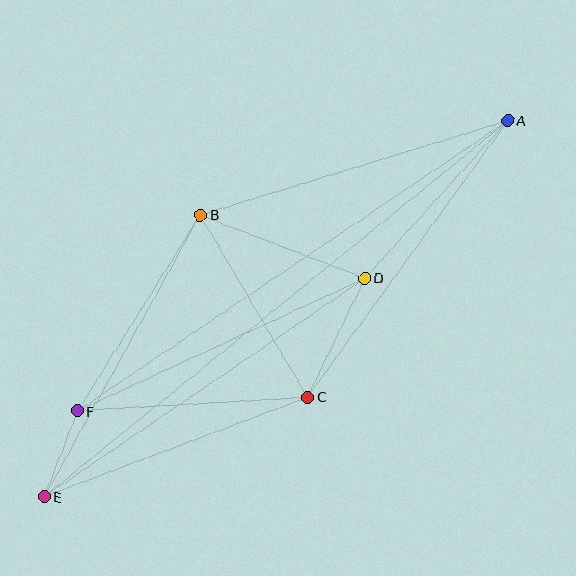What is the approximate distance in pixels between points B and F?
The distance between B and F is approximately 231 pixels.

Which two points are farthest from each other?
Points A and E are farthest from each other.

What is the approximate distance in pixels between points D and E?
The distance between D and E is approximately 388 pixels.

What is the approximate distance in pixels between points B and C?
The distance between B and C is approximately 211 pixels.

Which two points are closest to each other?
Points E and F are closest to each other.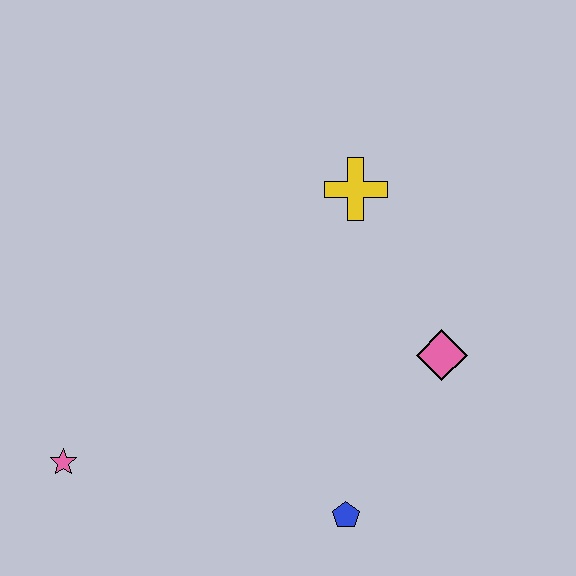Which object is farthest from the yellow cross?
The pink star is farthest from the yellow cross.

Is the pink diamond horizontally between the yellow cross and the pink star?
No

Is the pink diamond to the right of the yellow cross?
Yes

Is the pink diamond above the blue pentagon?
Yes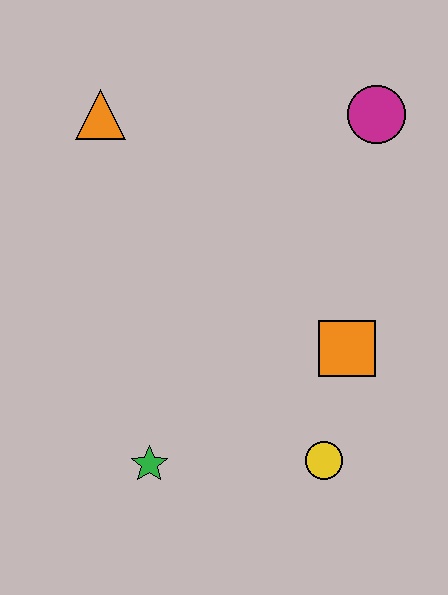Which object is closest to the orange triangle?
The magenta circle is closest to the orange triangle.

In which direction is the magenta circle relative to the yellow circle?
The magenta circle is above the yellow circle.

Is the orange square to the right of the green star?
Yes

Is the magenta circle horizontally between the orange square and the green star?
No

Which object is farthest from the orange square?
The orange triangle is farthest from the orange square.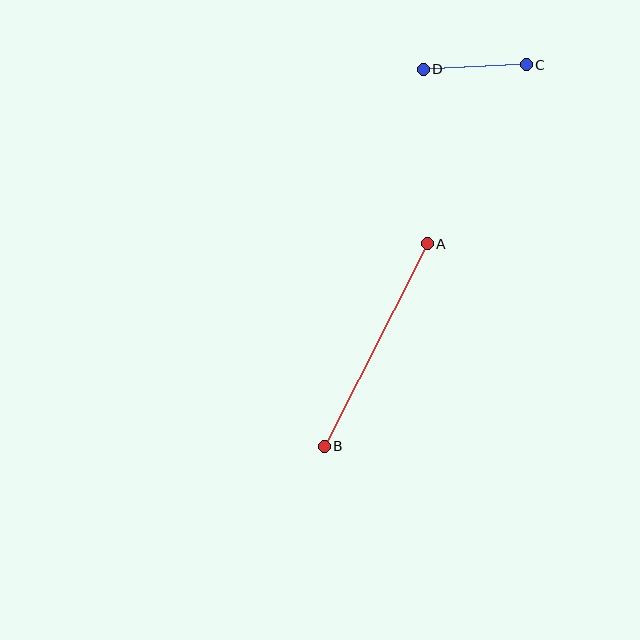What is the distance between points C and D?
The distance is approximately 103 pixels.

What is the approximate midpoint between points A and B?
The midpoint is at approximately (376, 345) pixels.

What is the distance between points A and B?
The distance is approximately 227 pixels.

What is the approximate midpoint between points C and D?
The midpoint is at approximately (475, 67) pixels.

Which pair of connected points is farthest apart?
Points A and B are farthest apart.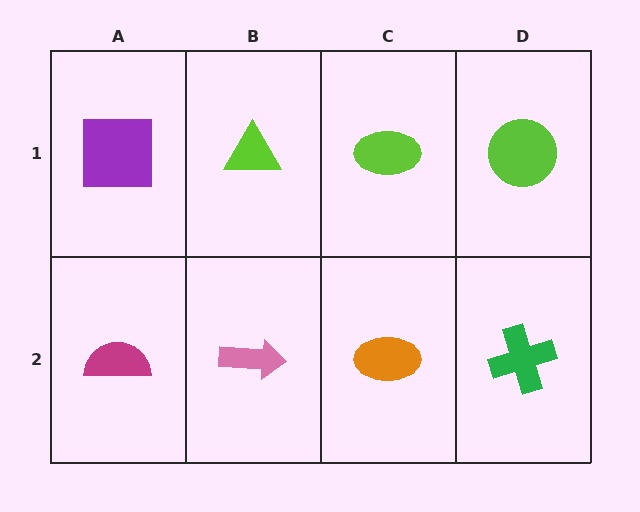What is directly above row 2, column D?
A lime circle.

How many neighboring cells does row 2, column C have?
3.